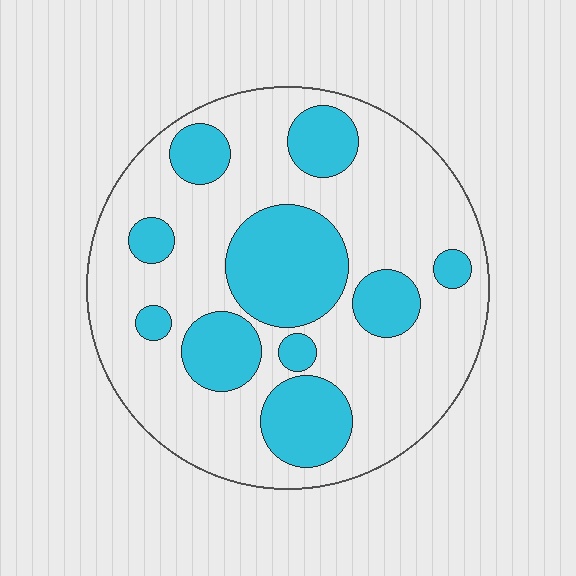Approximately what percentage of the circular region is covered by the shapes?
Approximately 30%.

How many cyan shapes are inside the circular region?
10.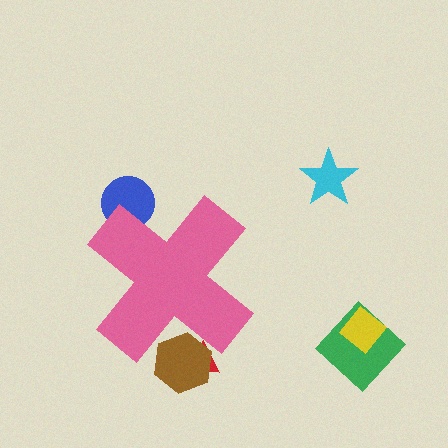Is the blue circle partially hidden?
Yes, the blue circle is partially hidden behind the pink cross.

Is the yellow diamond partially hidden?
No, the yellow diamond is fully visible.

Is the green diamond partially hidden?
No, the green diamond is fully visible.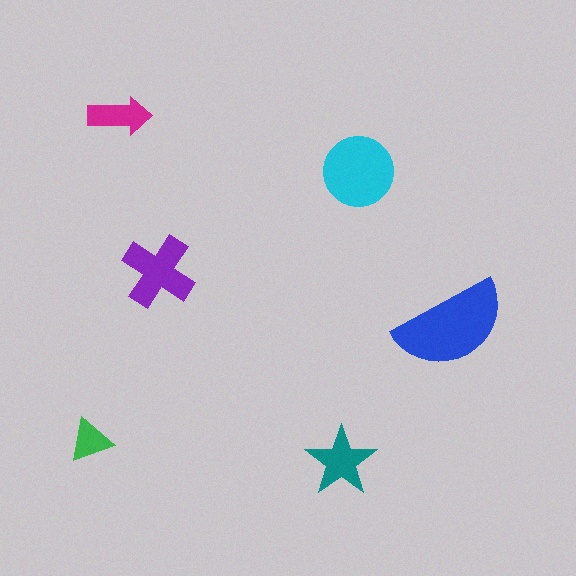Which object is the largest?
The blue semicircle.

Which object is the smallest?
The green triangle.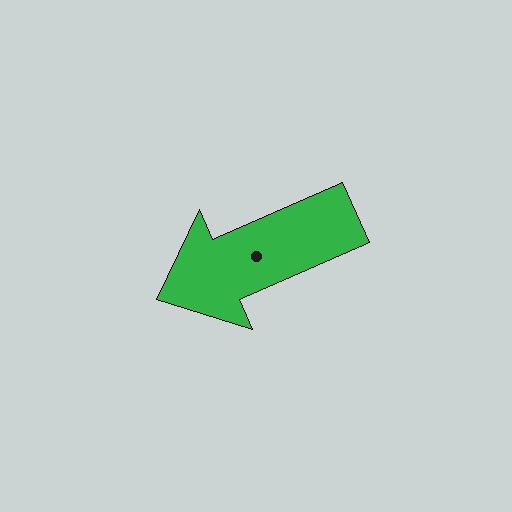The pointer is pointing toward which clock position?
Roughly 8 o'clock.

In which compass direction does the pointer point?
Southwest.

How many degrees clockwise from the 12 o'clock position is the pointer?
Approximately 246 degrees.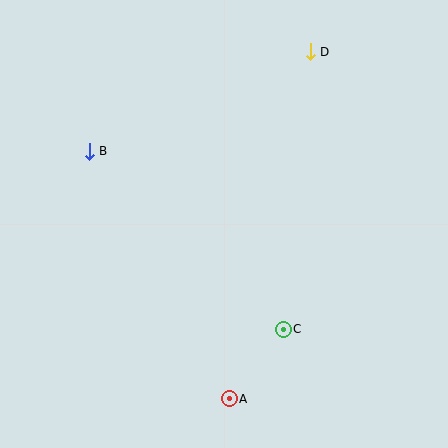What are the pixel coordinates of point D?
Point D is at (310, 52).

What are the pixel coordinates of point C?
Point C is at (283, 329).